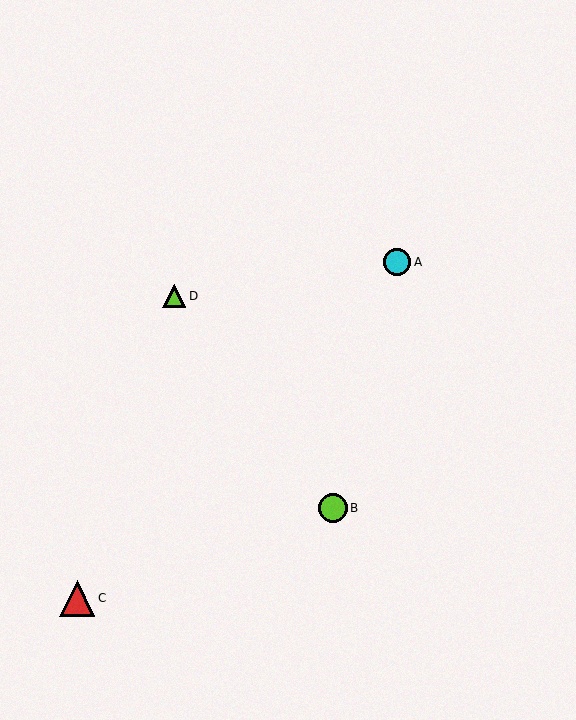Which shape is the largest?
The red triangle (labeled C) is the largest.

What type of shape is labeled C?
Shape C is a red triangle.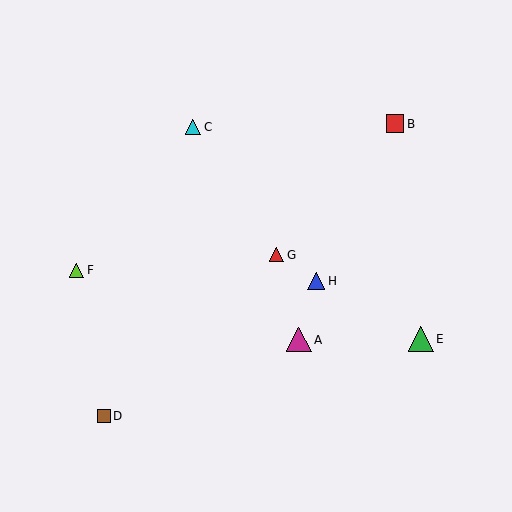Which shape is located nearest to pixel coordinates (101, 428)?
The brown square (labeled D) at (104, 416) is nearest to that location.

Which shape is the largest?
The green triangle (labeled E) is the largest.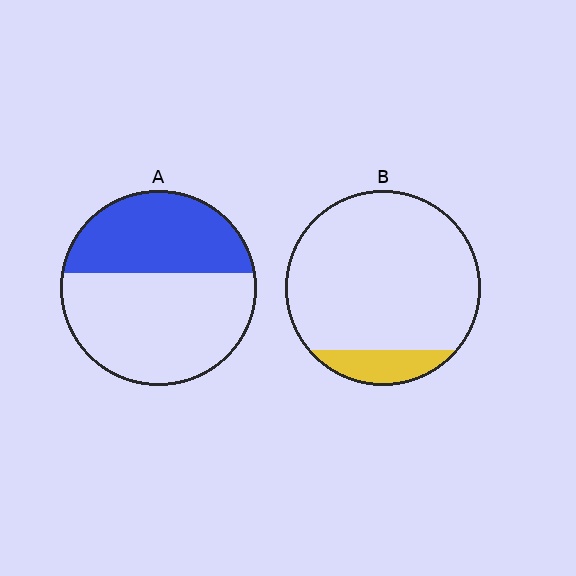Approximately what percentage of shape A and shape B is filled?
A is approximately 40% and B is approximately 15%.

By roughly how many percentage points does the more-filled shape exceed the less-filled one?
By roughly 30 percentage points (A over B).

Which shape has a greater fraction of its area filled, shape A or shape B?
Shape A.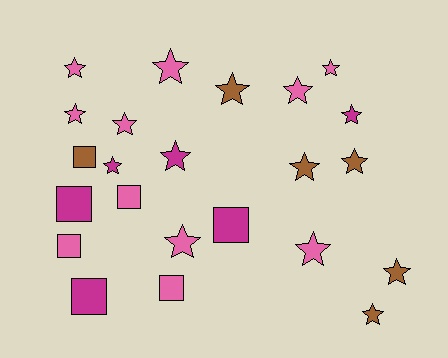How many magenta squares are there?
There are 3 magenta squares.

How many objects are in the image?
There are 23 objects.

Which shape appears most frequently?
Star, with 16 objects.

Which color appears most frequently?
Pink, with 11 objects.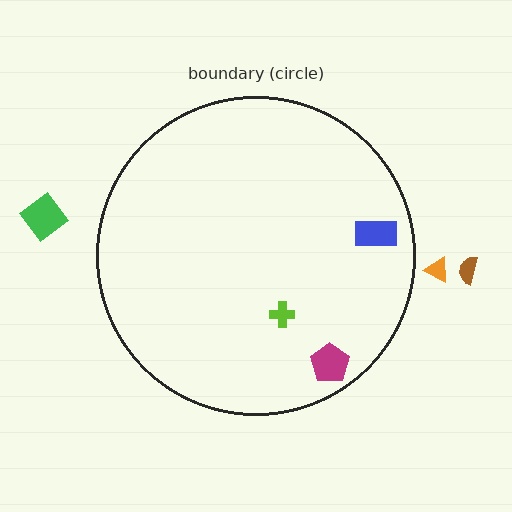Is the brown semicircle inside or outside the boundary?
Outside.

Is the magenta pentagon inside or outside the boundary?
Inside.